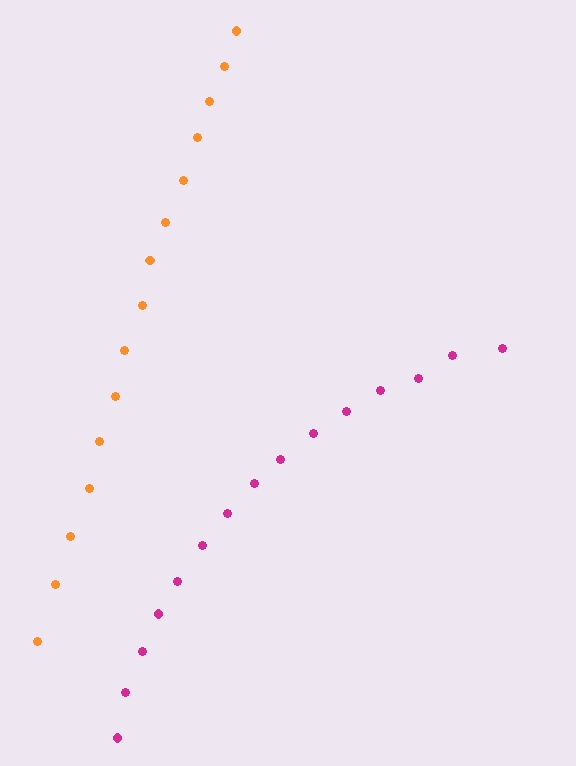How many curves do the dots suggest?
There are 2 distinct paths.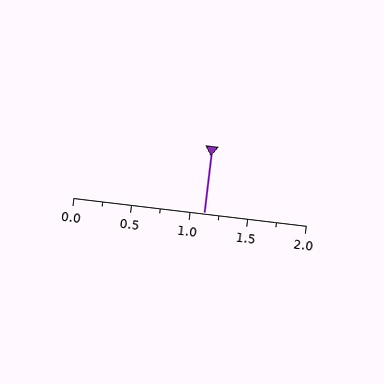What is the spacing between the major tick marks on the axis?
The major ticks are spaced 0.5 apart.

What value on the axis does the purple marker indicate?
The marker indicates approximately 1.12.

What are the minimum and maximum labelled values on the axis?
The axis runs from 0.0 to 2.0.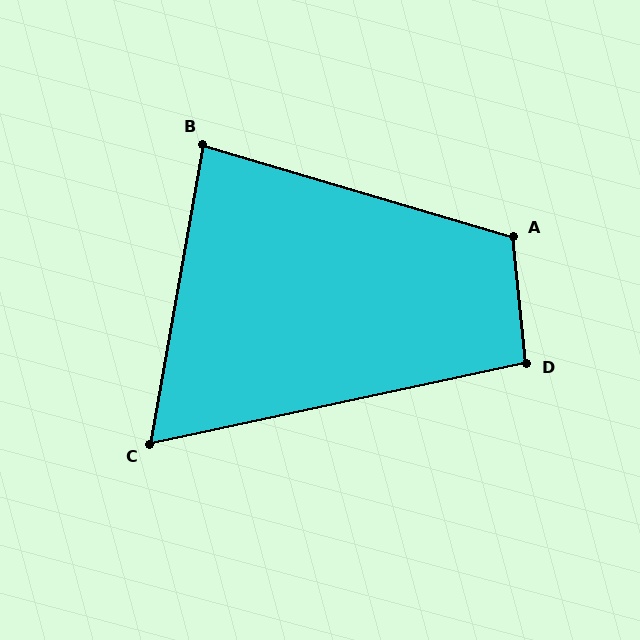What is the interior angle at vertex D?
Approximately 96 degrees (obtuse).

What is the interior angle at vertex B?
Approximately 84 degrees (acute).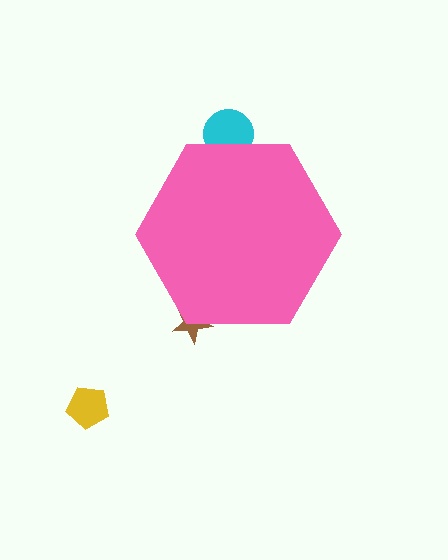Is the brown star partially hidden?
Yes, the brown star is partially hidden behind the pink hexagon.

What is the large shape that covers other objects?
A pink hexagon.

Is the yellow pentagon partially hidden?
No, the yellow pentagon is fully visible.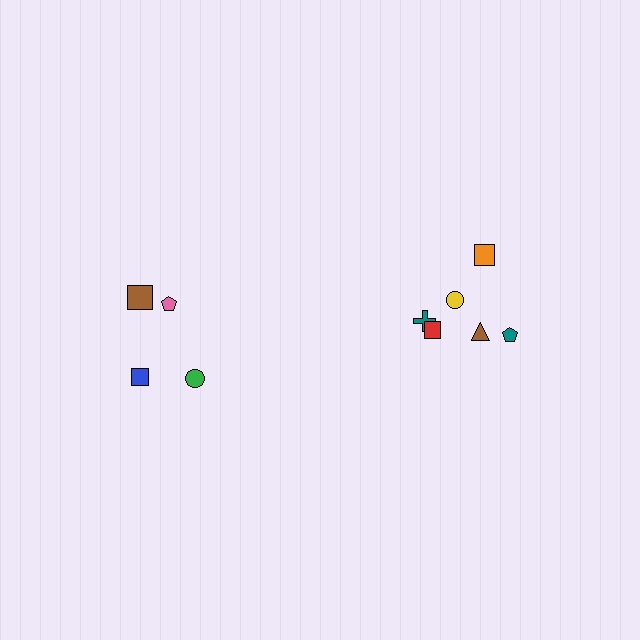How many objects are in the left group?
There are 4 objects.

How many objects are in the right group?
There are 6 objects.